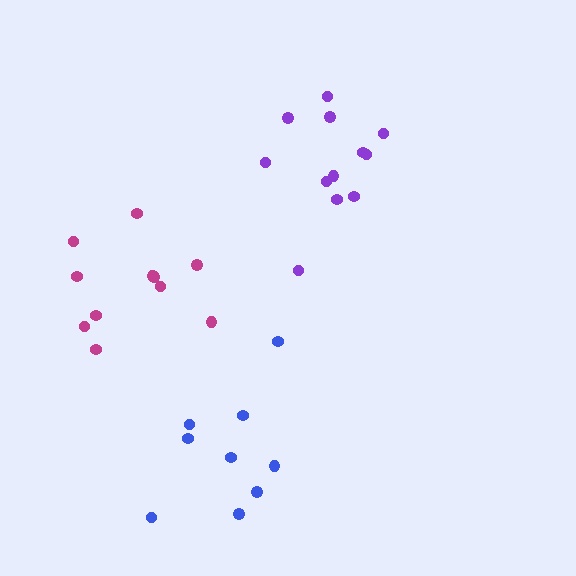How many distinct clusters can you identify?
There are 3 distinct clusters.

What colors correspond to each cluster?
The clusters are colored: magenta, purple, blue.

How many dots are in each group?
Group 1: 11 dots, Group 2: 12 dots, Group 3: 9 dots (32 total).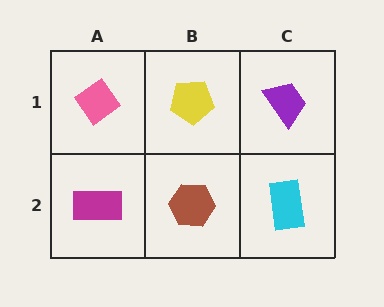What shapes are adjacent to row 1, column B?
A brown hexagon (row 2, column B), a pink diamond (row 1, column A), a purple trapezoid (row 1, column C).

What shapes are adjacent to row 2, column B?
A yellow pentagon (row 1, column B), a magenta rectangle (row 2, column A), a cyan rectangle (row 2, column C).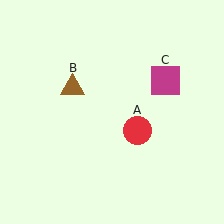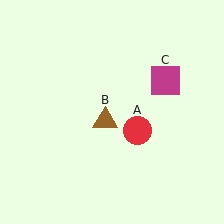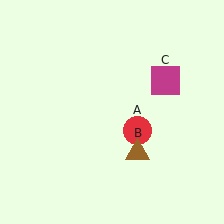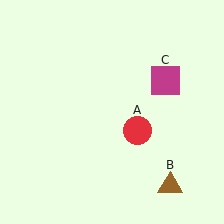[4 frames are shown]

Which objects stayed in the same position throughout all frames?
Red circle (object A) and magenta square (object C) remained stationary.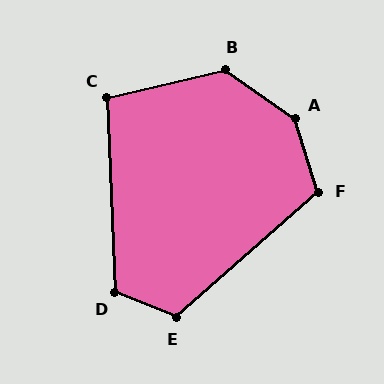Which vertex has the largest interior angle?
A, at approximately 143 degrees.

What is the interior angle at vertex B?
Approximately 132 degrees (obtuse).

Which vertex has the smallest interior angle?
C, at approximately 101 degrees.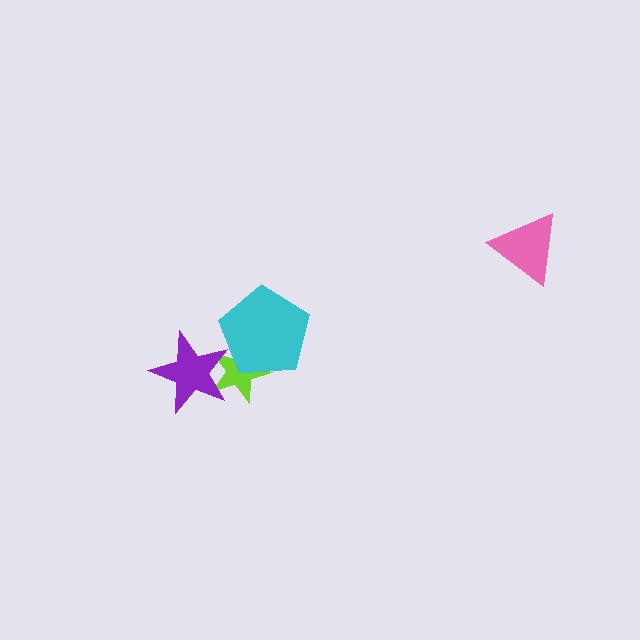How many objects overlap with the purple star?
1 object overlaps with the purple star.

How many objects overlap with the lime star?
2 objects overlap with the lime star.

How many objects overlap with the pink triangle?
0 objects overlap with the pink triangle.